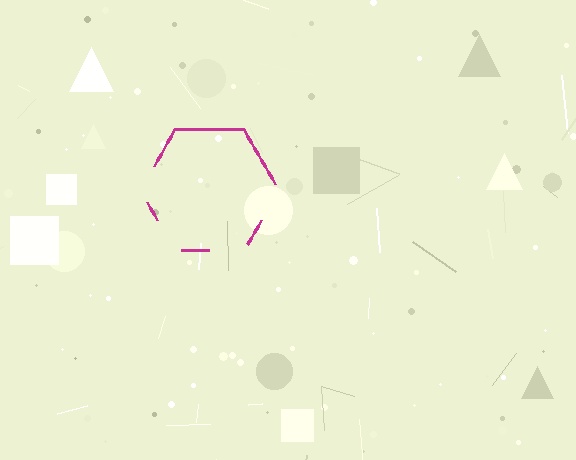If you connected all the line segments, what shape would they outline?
They would outline a hexagon.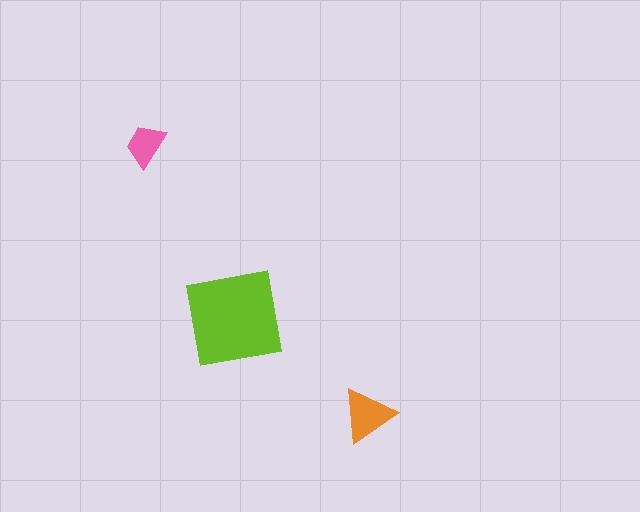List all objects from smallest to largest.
The pink trapezoid, the orange triangle, the lime square.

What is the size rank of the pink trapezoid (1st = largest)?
3rd.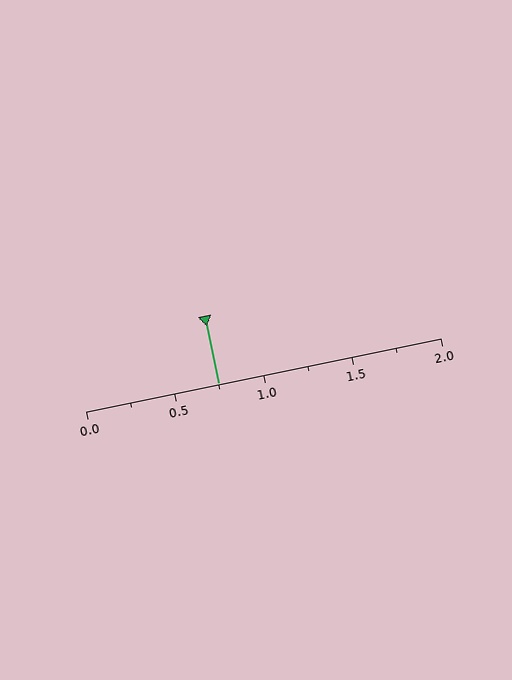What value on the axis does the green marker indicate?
The marker indicates approximately 0.75.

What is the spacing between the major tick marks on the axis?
The major ticks are spaced 0.5 apart.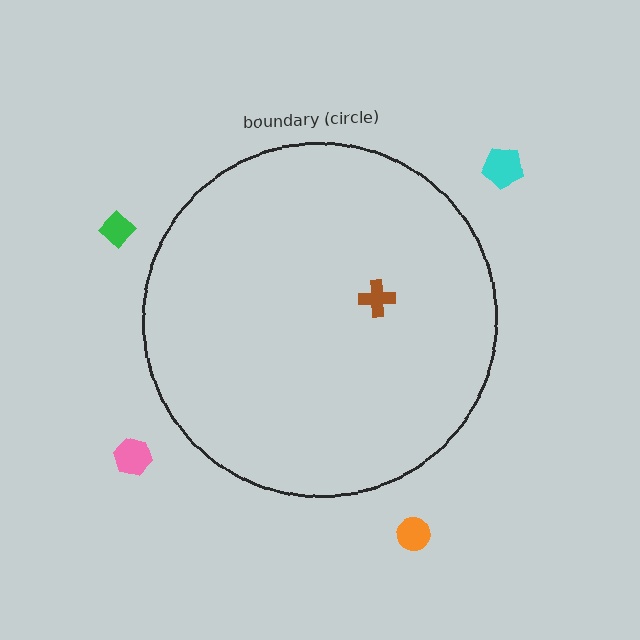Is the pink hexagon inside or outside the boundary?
Outside.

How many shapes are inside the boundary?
1 inside, 4 outside.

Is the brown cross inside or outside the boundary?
Inside.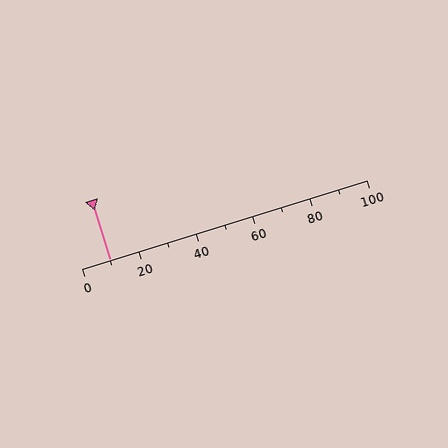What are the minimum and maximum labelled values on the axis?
The axis runs from 0 to 100.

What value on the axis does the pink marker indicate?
The marker indicates approximately 10.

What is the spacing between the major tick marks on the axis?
The major ticks are spaced 20 apart.